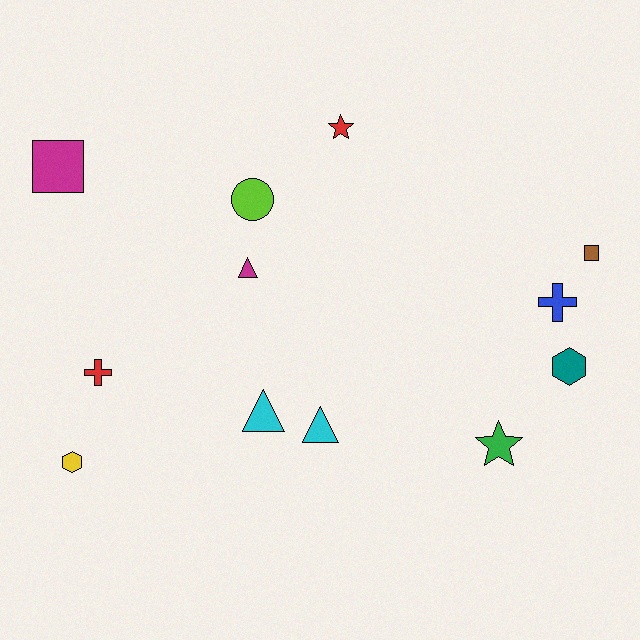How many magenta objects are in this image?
There are 2 magenta objects.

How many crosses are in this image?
There are 2 crosses.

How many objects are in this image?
There are 12 objects.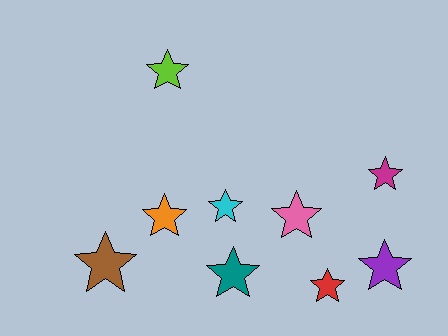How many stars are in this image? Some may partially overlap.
There are 9 stars.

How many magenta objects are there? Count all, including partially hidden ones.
There is 1 magenta object.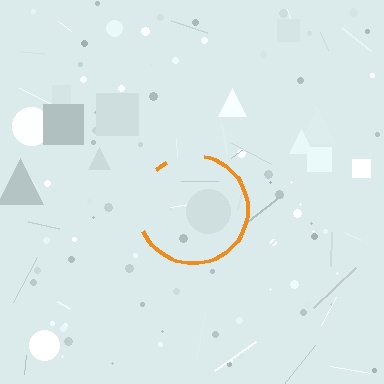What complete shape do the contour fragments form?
The contour fragments form a circle.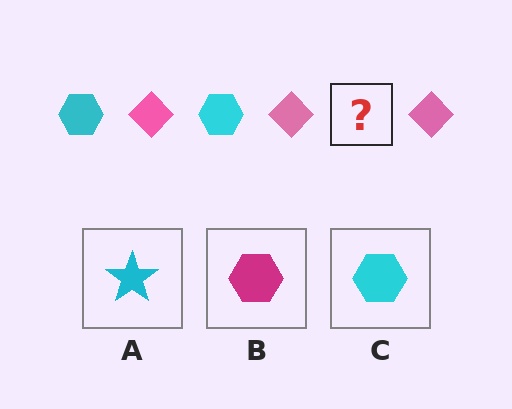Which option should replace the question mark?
Option C.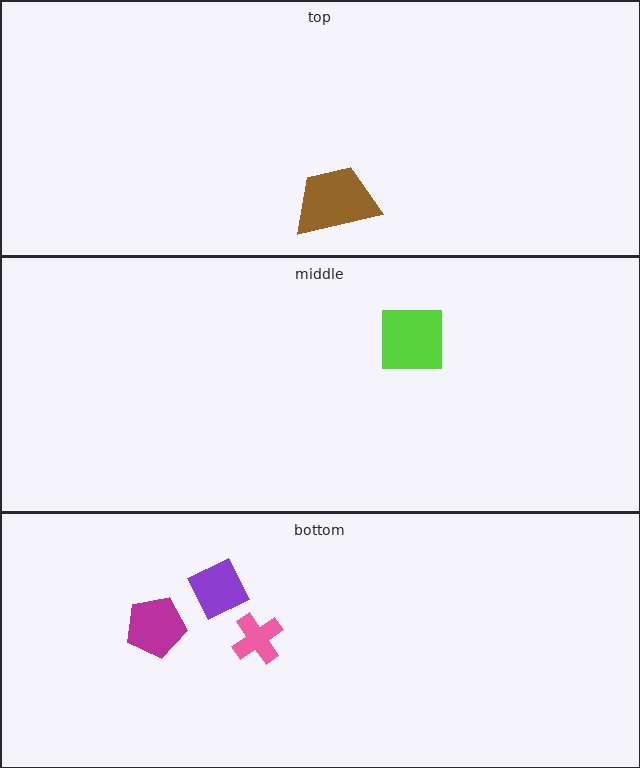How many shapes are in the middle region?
1.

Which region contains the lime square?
The middle region.